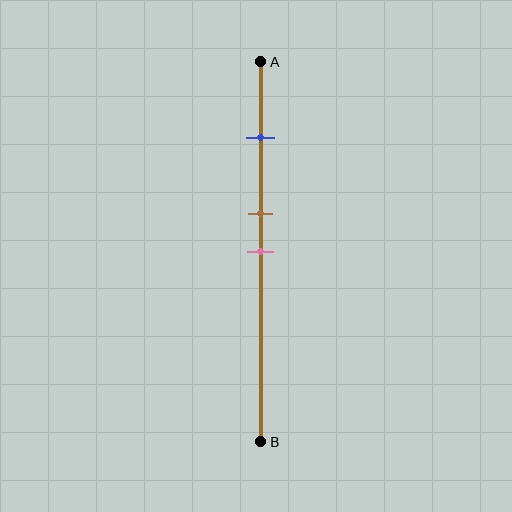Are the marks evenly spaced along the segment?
No, the marks are not evenly spaced.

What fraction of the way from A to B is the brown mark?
The brown mark is approximately 40% (0.4) of the way from A to B.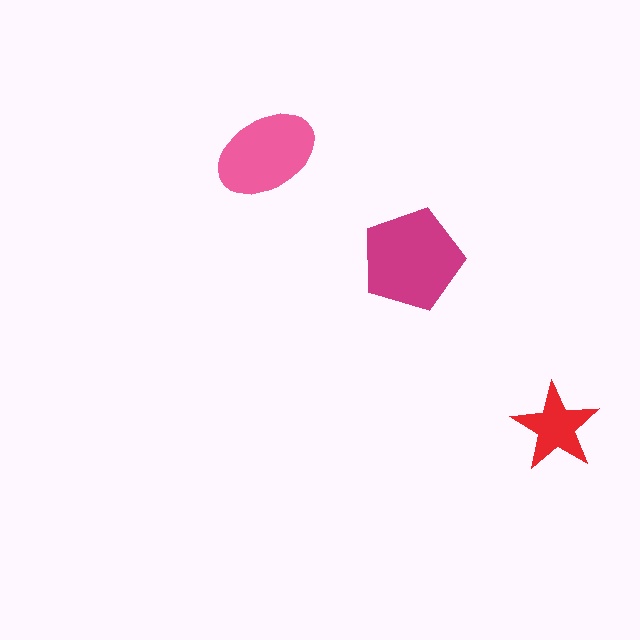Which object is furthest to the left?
The pink ellipse is leftmost.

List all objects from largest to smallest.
The magenta pentagon, the pink ellipse, the red star.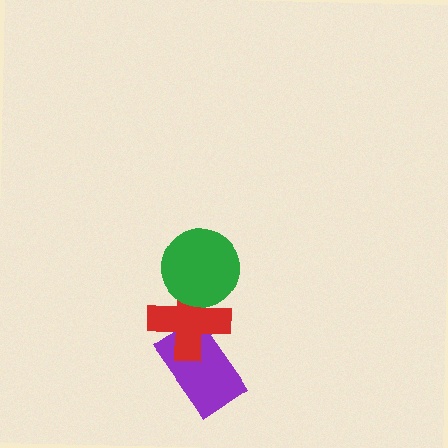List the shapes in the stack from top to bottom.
From top to bottom: the green circle, the red cross, the purple rectangle.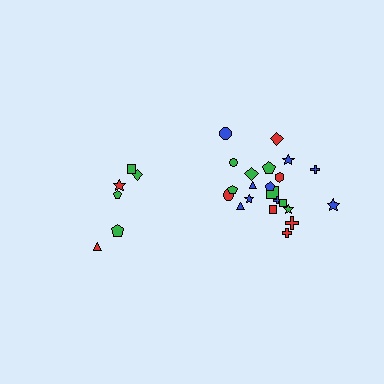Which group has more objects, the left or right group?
The right group.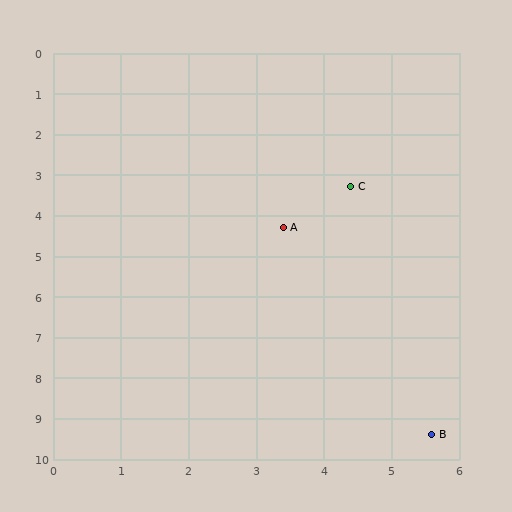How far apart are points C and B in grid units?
Points C and B are about 6.2 grid units apart.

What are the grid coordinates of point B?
Point B is at approximately (5.6, 9.4).